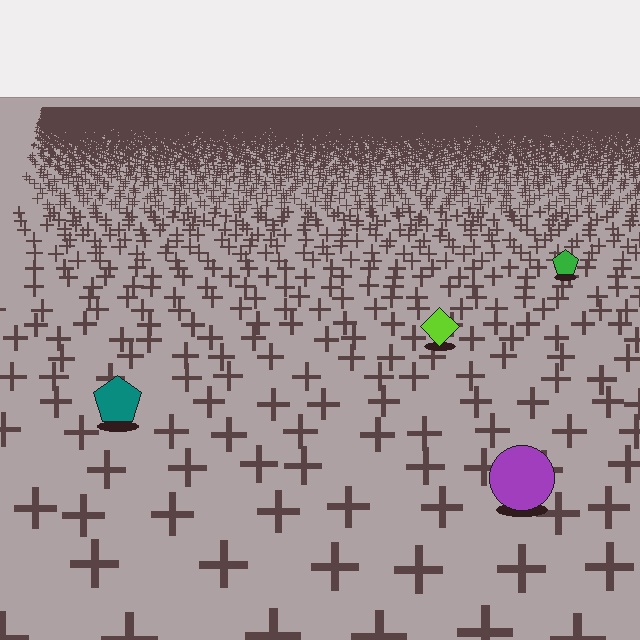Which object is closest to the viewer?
The purple circle is closest. The texture marks near it are larger and more spread out.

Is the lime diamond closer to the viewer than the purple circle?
No. The purple circle is closer — you can tell from the texture gradient: the ground texture is coarser near it.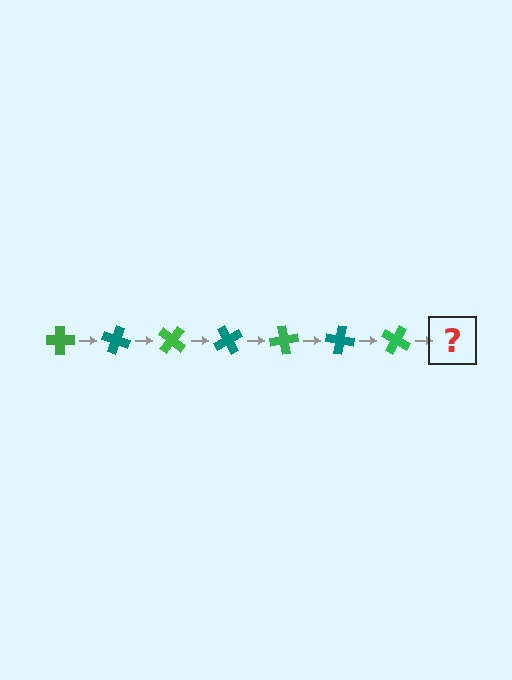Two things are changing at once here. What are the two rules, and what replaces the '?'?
The two rules are that it rotates 20 degrees each step and the color cycles through green and teal. The '?' should be a teal cross, rotated 140 degrees from the start.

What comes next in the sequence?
The next element should be a teal cross, rotated 140 degrees from the start.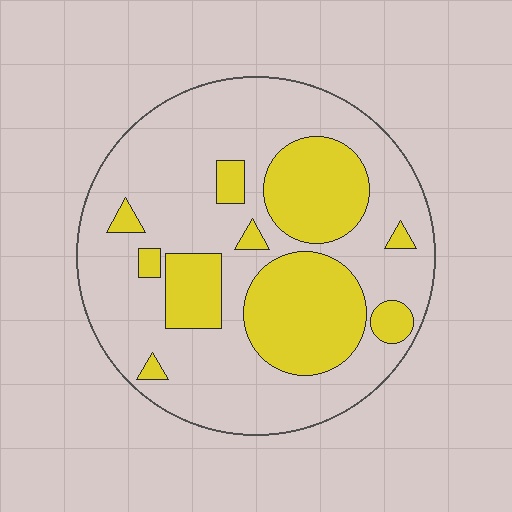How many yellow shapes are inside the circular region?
10.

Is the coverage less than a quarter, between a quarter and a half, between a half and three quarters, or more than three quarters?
Between a quarter and a half.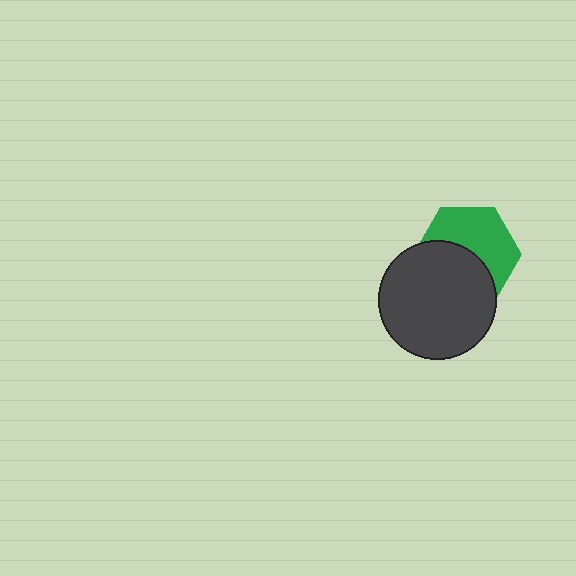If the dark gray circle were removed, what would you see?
You would see the complete green hexagon.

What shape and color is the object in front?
The object in front is a dark gray circle.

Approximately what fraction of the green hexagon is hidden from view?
Roughly 48% of the green hexagon is hidden behind the dark gray circle.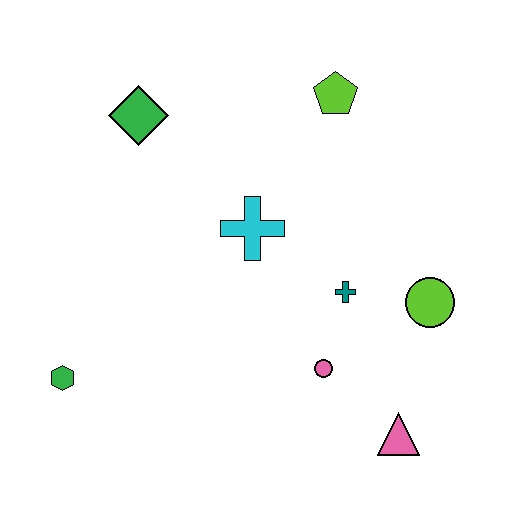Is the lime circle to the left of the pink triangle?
No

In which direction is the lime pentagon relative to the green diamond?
The lime pentagon is to the right of the green diamond.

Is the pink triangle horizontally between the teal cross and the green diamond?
No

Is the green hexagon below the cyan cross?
Yes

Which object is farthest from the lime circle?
The green hexagon is farthest from the lime circle.